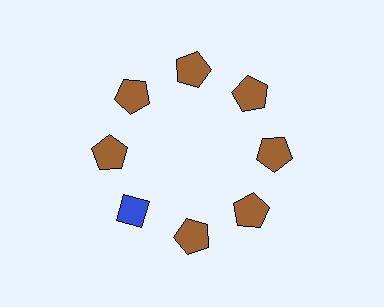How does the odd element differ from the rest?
It differs in both color (blue instead of brown) and shape (diamond instead of pentagon).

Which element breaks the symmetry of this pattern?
The blue diamond at roughly the 8 o'clock position breaks the symmetry. All other shapes are brown pentagons.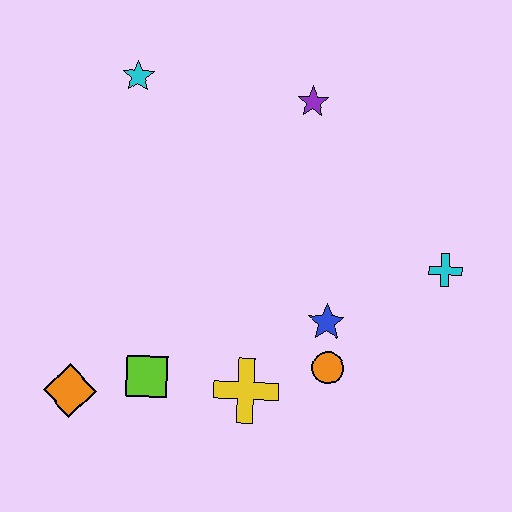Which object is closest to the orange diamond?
The lime square is closest to the orange diamond.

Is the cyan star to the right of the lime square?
No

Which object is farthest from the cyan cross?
The orange diamond is farthest from the cyan cross.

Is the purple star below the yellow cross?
No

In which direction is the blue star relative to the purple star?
The blue star is below the purple star.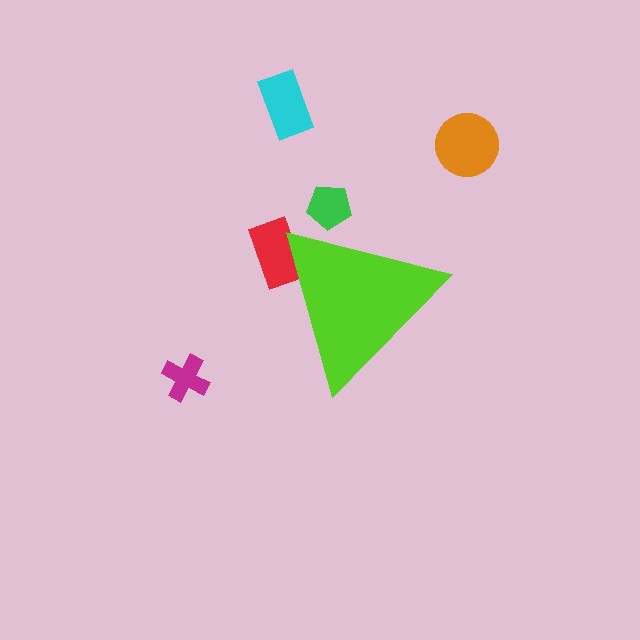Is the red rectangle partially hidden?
Yes, the red rectangle is partially hidden behind the lime triangle.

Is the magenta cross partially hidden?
No, the magenta cross is fully visible.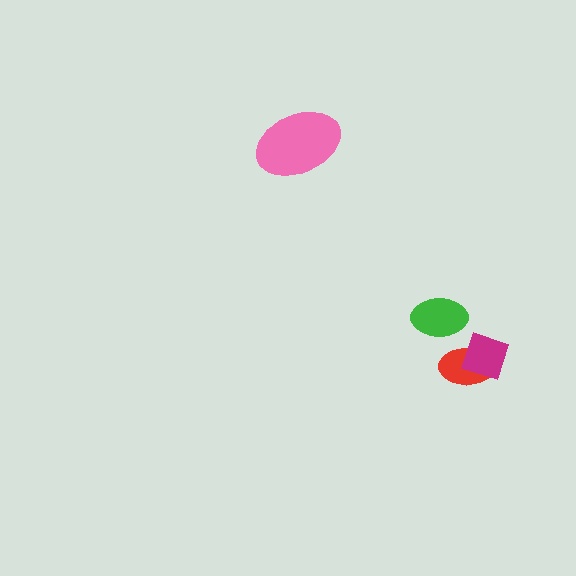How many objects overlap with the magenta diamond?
1 object overlaps with the magenta diamond.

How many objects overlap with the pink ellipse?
0 objects overlap with the pink ellipse.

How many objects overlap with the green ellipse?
0 objects overlap with the green ellipse.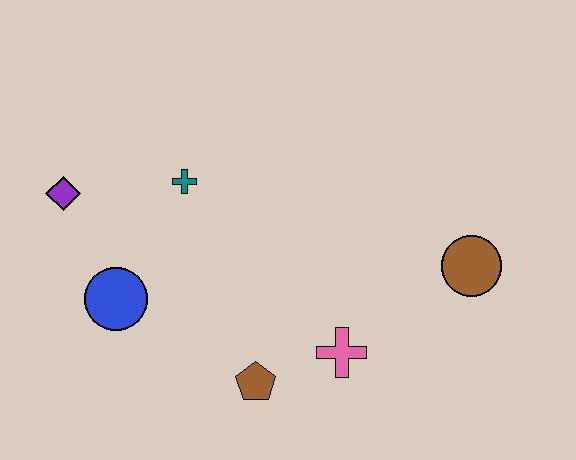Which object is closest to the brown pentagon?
The pink cross is closest to the brown pentagon.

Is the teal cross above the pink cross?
Yes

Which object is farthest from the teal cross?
The brown circle is farthest from the teal cross.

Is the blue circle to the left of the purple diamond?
No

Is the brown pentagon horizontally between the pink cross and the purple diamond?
Yes